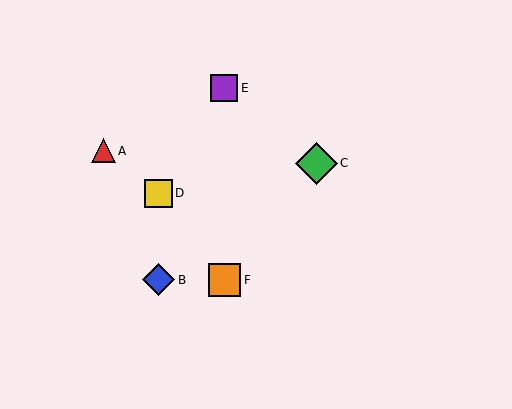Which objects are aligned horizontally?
Objects B, F are aligned horizontally.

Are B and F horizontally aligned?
Yes, both are at y≈280.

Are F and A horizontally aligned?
No, F is at y≈280 and A is at y≈151.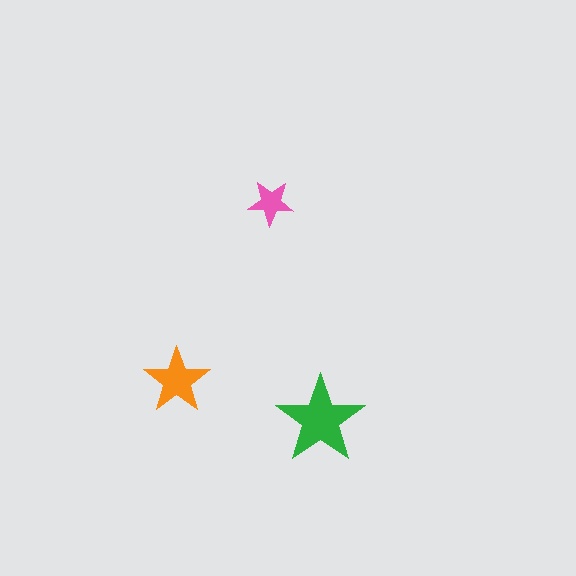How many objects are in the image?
There are 3 objects in the image.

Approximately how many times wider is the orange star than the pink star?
About 1.5 times wider.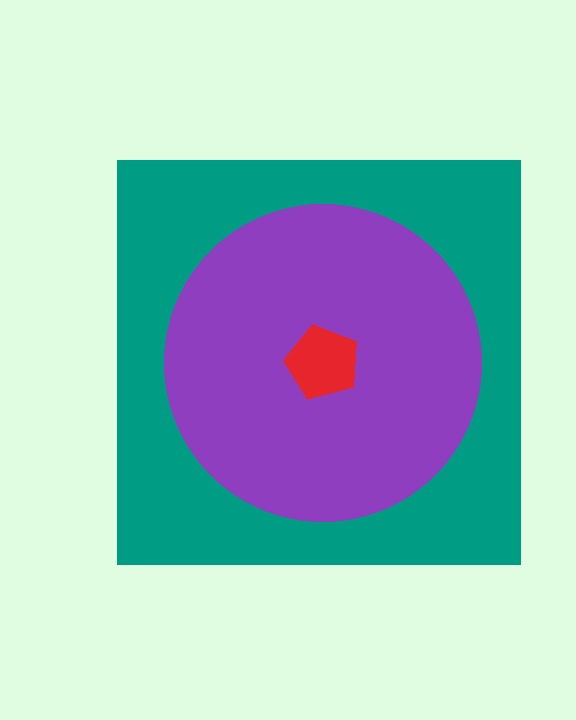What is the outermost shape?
The teal square.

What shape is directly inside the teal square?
The purple circle.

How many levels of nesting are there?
3.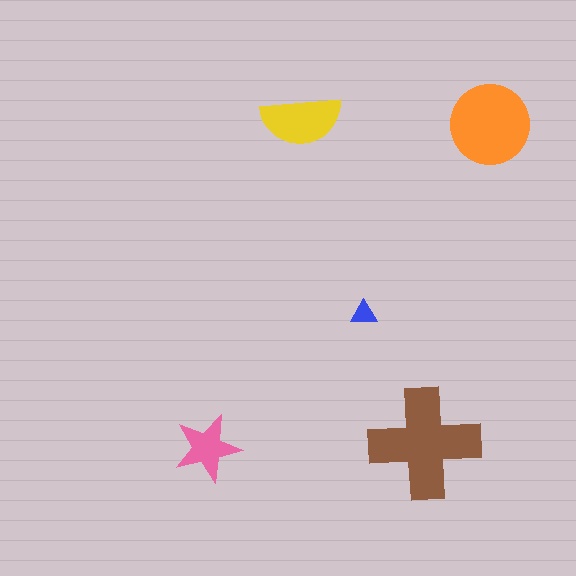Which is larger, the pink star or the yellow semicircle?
The yellow semicircle.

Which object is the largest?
The brown cross.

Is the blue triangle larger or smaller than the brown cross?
Smaller.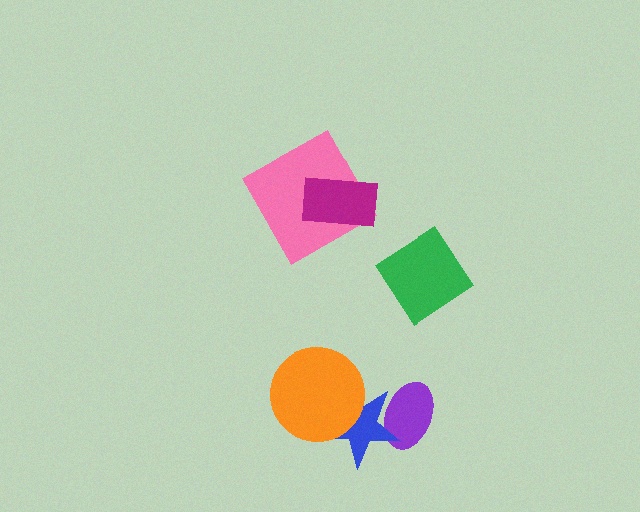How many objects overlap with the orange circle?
1 object overlaps with the orange circle.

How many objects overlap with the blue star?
2 objects overlap with the blue star.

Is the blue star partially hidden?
Yes, it is partially covered by another shape.